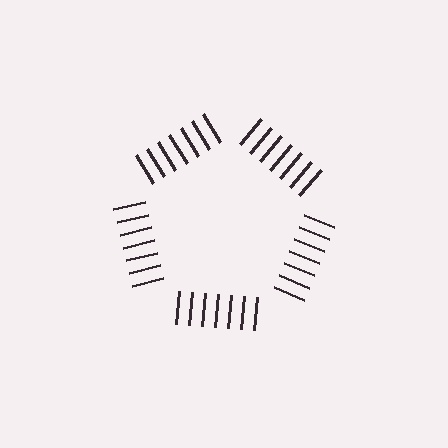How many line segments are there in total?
35 — 7 along each of the 5 edges.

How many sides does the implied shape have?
5 sides — the line-ends trace a pentagon.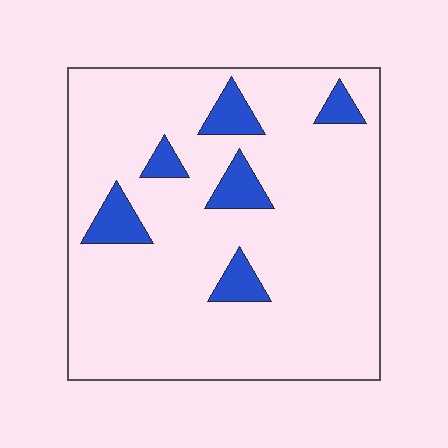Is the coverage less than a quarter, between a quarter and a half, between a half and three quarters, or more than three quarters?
Less than a quarter.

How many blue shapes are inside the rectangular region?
6.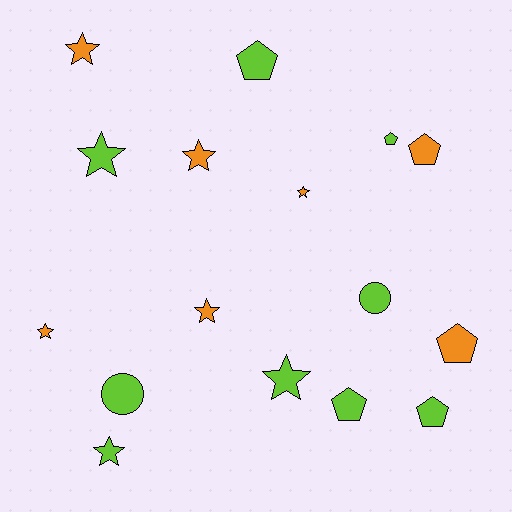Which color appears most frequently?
Lime, with 9 objects.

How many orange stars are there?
There are 5 orange stars.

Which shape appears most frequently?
Star, with 8 objects.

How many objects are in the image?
There are 16 objects.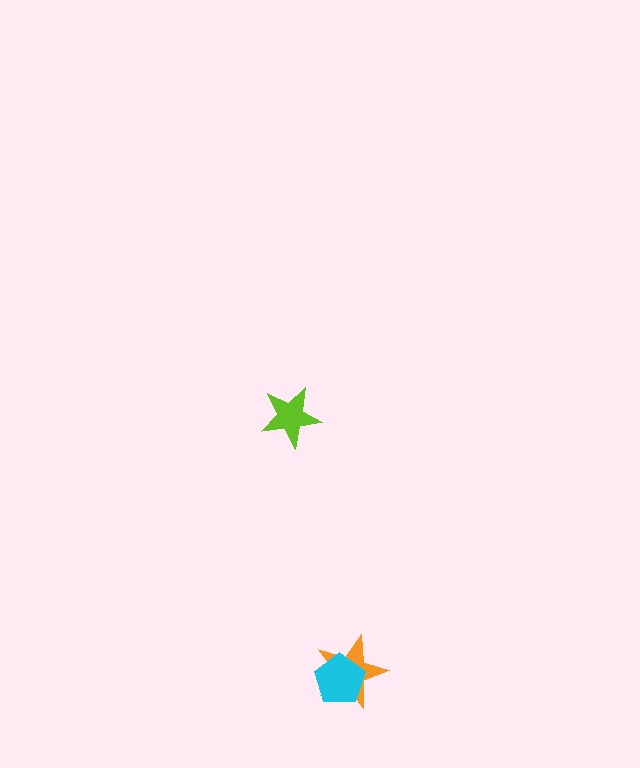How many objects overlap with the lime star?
0 objects overlap with the lime star.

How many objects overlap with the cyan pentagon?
1 object overlaps with the cyan pentagon.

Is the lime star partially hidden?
No, no other shape covers it.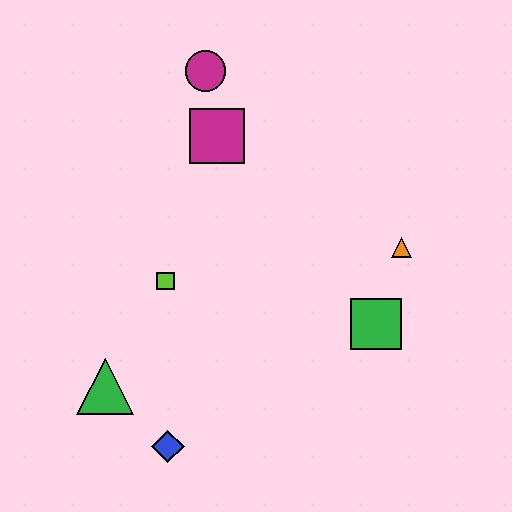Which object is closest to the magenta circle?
The magenta square is closest to the magenta circle.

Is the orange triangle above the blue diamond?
Yes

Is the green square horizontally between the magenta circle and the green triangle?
No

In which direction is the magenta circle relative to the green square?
The magenta circle is above the green square.